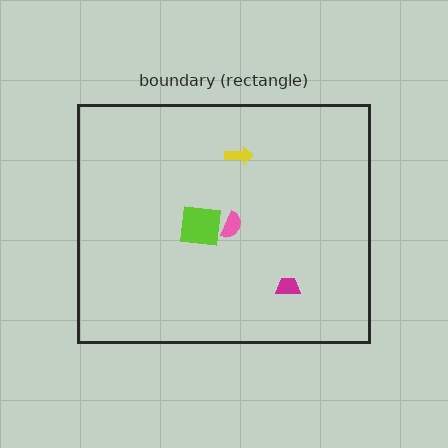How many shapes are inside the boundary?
4 inside, 0 outside.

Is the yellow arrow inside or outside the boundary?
Inside.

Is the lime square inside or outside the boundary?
Inside.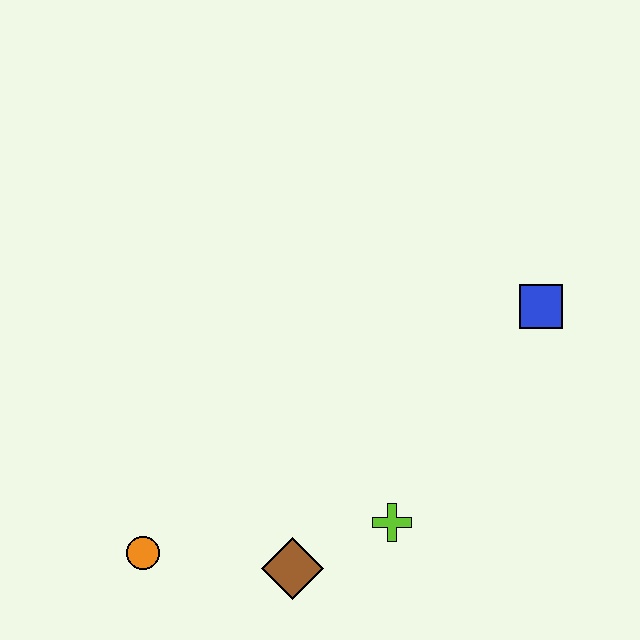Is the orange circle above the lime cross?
No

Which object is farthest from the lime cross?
The blue square is farthest from the lime cross.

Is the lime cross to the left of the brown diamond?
No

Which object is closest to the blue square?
The lime cross is closest to the blue square.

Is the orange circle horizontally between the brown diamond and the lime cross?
No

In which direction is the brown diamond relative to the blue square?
The brown diamond is below the blue square.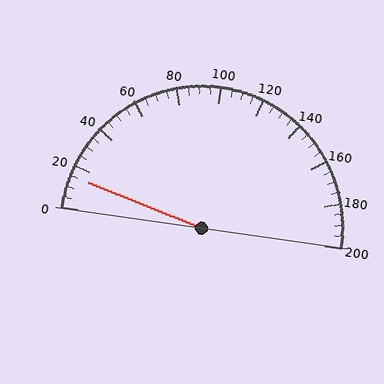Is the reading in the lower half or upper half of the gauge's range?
The reading is in the lower half of the range (0 to 200).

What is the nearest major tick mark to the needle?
The nearest major tick mark is 20.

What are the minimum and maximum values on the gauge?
The gauge ranges from 0 to 200.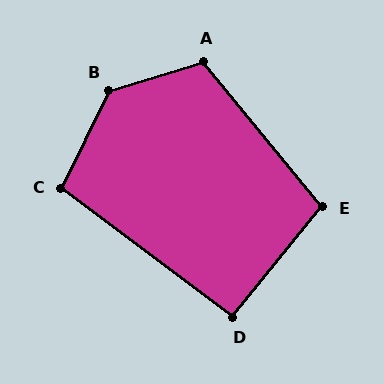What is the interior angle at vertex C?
Approximately 101 degrees (obtuse).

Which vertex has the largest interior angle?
B, at approximately 133 degrees.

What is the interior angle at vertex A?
Approximately 112 degrees (obtuse).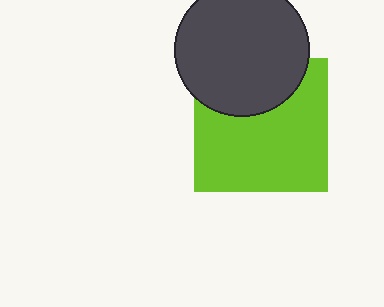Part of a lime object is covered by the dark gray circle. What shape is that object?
It is a square.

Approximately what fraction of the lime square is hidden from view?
Roughly 31% of the lime square is hidden behind the dark gray circle.